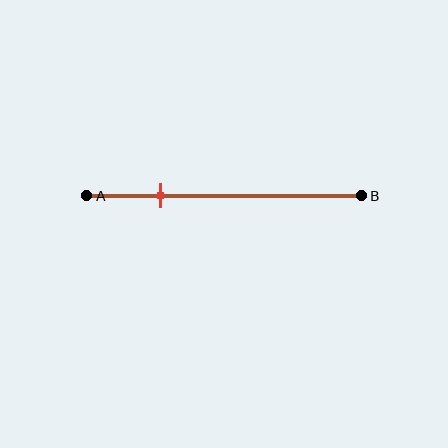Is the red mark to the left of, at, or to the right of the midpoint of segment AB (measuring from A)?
The red mark is to the left of the midpoint of segment AB.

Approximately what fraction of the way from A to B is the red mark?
The red mark is approximately 25% of the way from A to B.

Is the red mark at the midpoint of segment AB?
No, the mark is at about 25% from A, not at the 50% midpoint.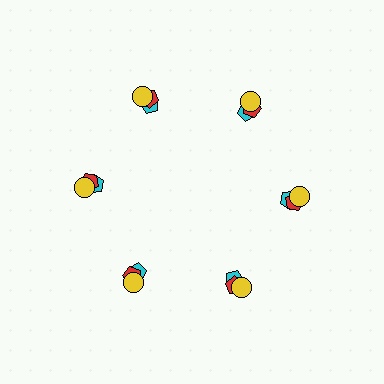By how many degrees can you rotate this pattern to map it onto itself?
The pattern maps onto itself every 60 degrees of rotation.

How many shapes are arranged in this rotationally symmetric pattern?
There are 18 shapes, arranged in 6 groups of 3.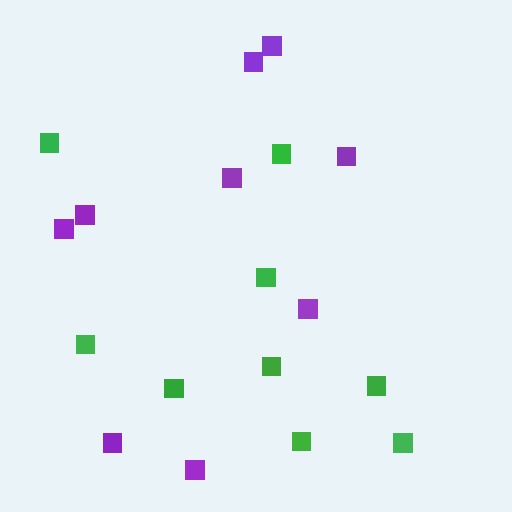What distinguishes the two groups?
There are 2 groups: one group of purple squares (9) and one group of green squares (9).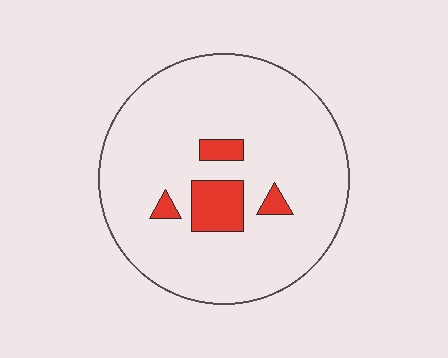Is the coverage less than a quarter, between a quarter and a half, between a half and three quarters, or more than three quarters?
Less than a quarter.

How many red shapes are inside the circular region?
4.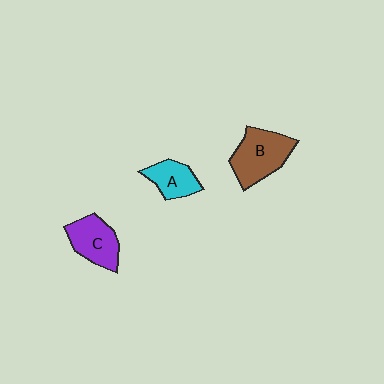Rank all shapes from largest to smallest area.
From largest to smallest: B (brown), C (purple), A (cyan).